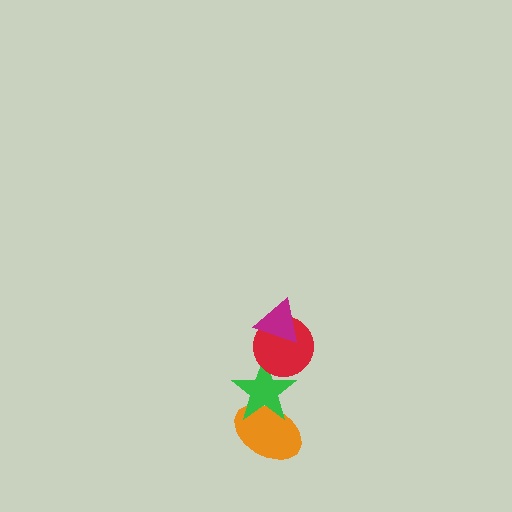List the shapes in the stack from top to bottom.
From top to bottom: the magenta triangle, the red circle, the green star, the orange ellipse.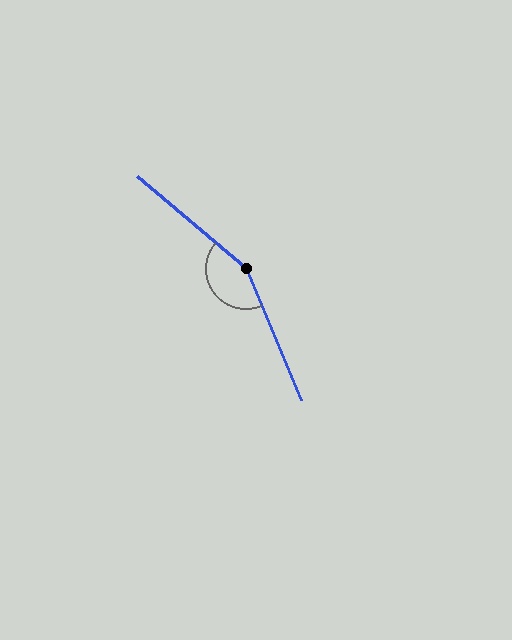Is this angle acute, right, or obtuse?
It is obtuse.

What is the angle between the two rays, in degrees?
Approximately 153 degrees.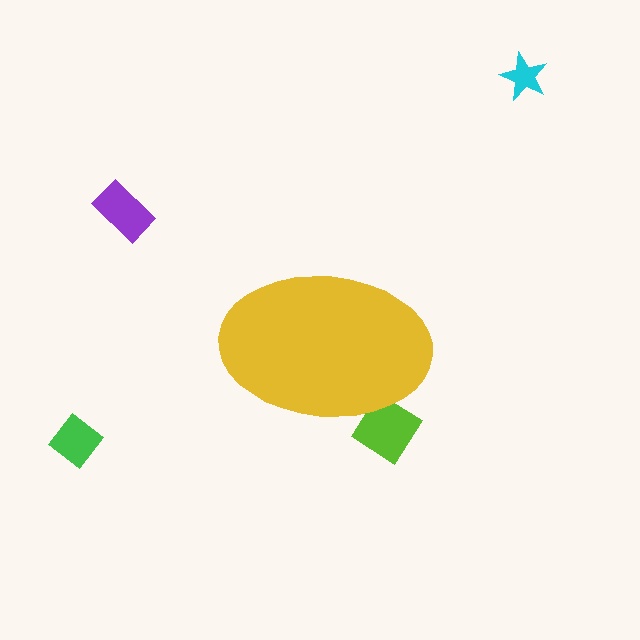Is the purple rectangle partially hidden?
No, the purple rectangle is fully visible.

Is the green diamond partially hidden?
No, the green diamond is fully visible.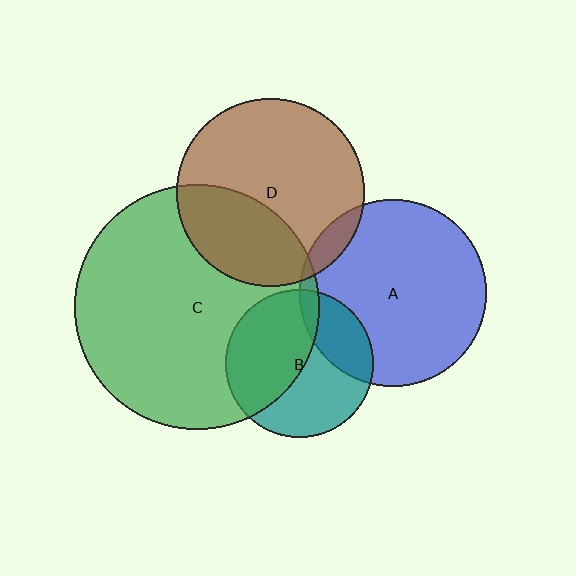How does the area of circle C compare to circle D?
Approximately 1.7 times.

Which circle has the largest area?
Circle C (green).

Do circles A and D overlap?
Yes.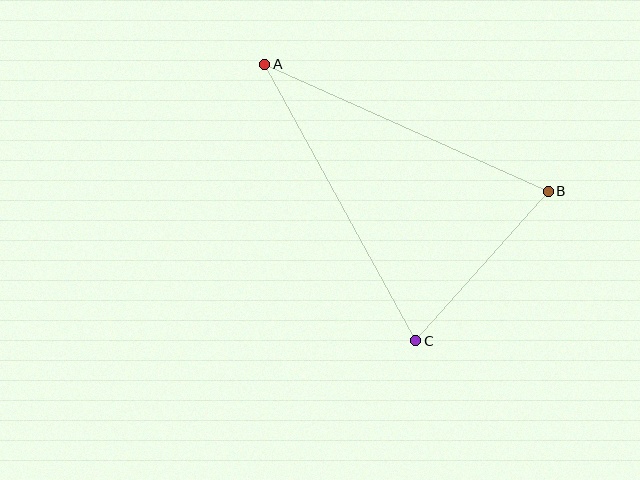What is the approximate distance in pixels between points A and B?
The distance between A and B is approximately 311 pixels.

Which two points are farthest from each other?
Points A and C are farthest from each other.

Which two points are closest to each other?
Points B and C are closest to each other.